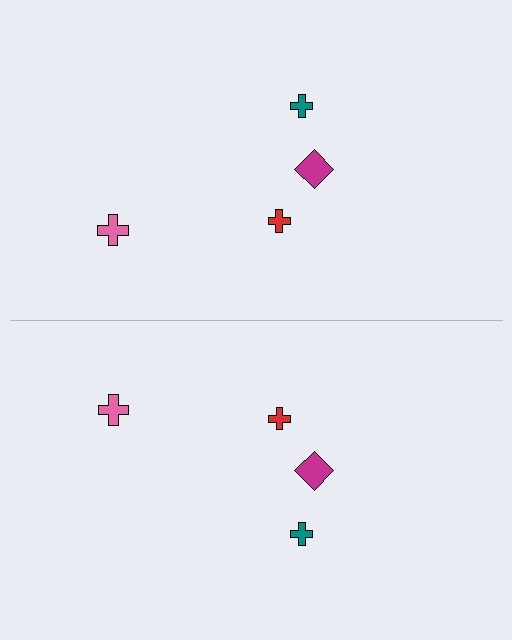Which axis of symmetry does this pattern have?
The pattern has a horizontal axis of symmetry running through the center of the image.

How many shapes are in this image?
There are 8 shapes in this image.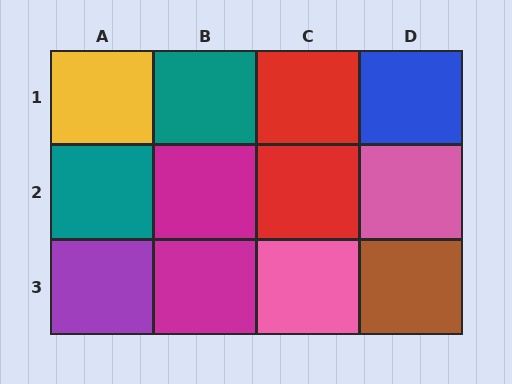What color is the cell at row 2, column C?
Red.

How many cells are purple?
1 cell is purple.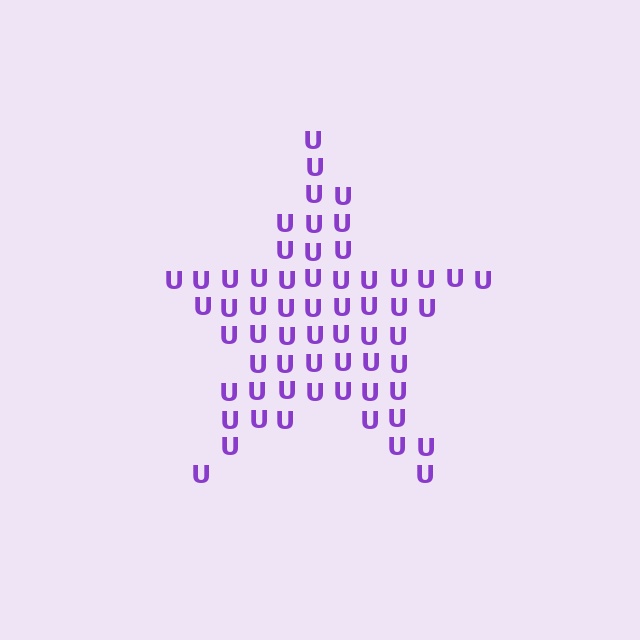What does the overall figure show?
The overall figure shows a star.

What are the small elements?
The small elements are letter U's.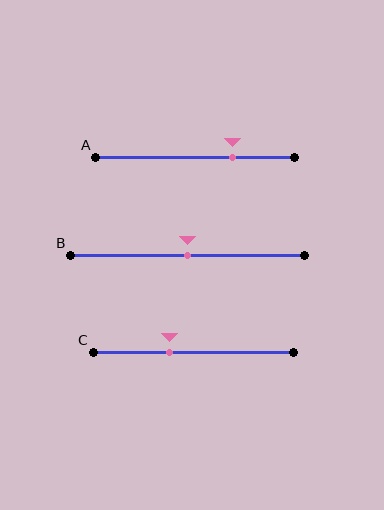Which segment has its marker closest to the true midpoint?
Segment B has its marker closest to the true midpoint.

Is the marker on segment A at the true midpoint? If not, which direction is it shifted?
No, the marker on segment A is shifted to the right by about 19% of the segment length.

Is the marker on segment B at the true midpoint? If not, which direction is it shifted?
Yes, the marker on segment B is at the true midpoint.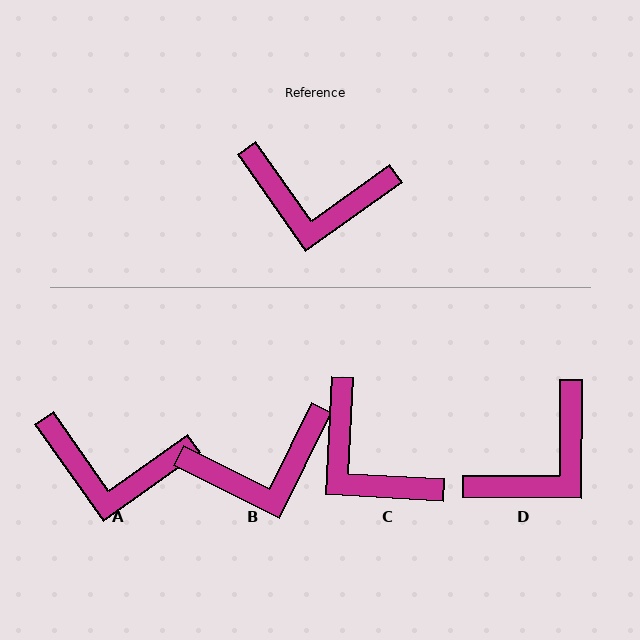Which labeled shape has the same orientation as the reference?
A.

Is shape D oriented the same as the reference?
No, it is off by about 54 degrees.